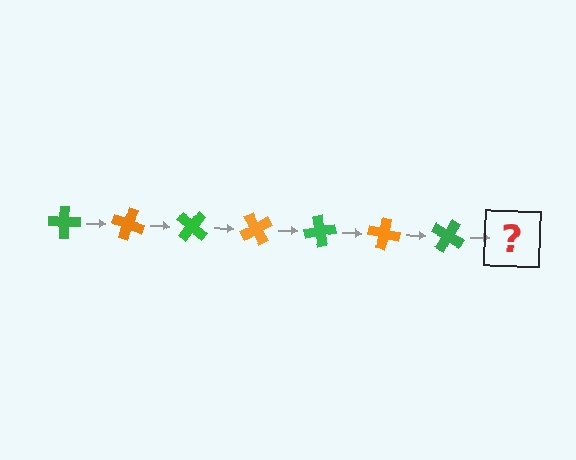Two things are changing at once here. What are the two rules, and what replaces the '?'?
The two rules are that it rotates 20 degrees each step and the color cycles through green and orange. The '?' should be an orange cross, rotated 140 degrees from the start.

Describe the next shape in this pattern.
It should be an orange cross, rotated 140 degrees from the start.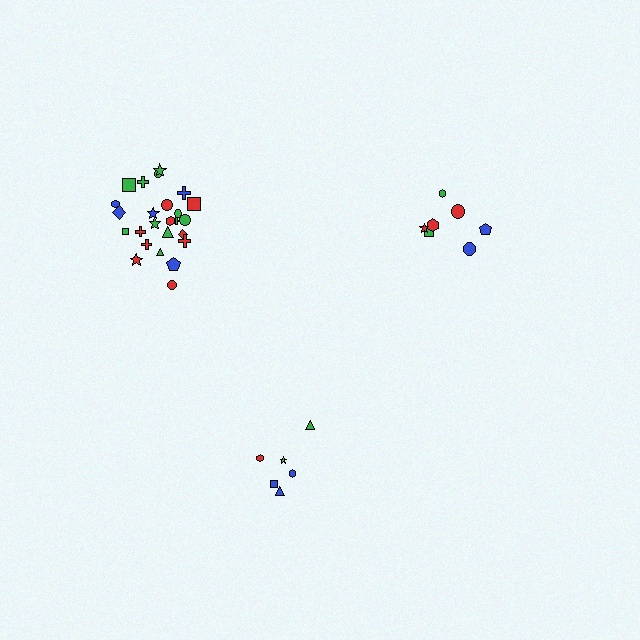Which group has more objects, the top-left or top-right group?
The top-left group.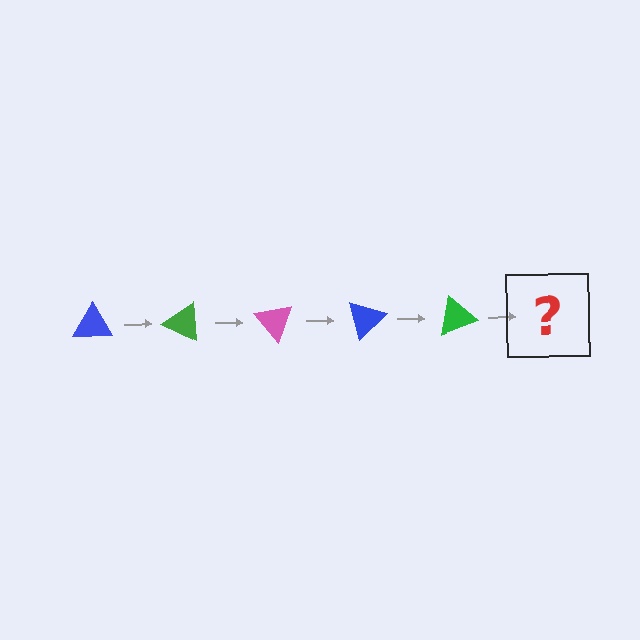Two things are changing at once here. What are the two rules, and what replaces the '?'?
The two rules are that it rotates 25 degrees each step and the color cycles through blue, green, and pink. The '?' should be a pink triangle, rotated 125 degrees from the start.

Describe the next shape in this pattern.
It should be a pink triangle, rotated 125 degrees from the start.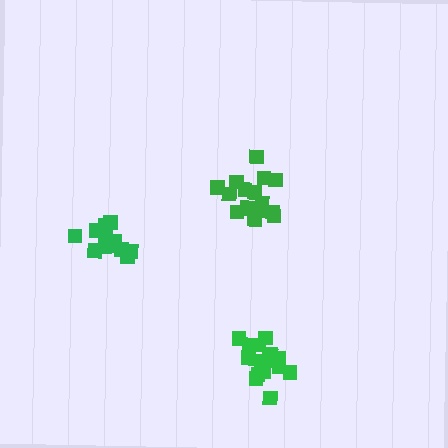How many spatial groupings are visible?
There are 3 spatial groupings.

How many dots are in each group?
Group 1: 17 dots, Group 2: 16 dots, Group 3: 15 dots (48 total).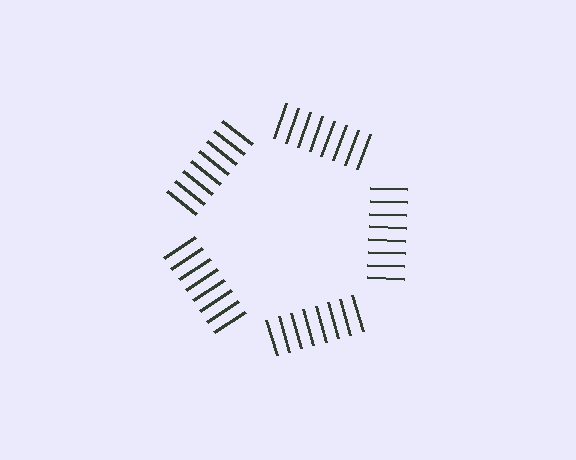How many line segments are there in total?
40 — 8 along each of the 5 edges.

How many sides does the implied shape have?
5 sides — the line-ends trace a pentagon.